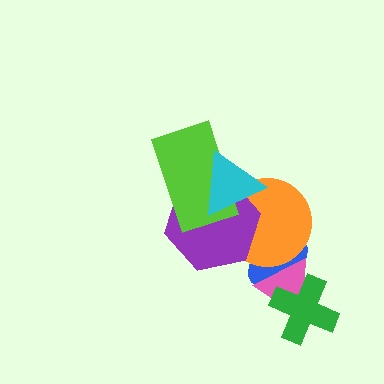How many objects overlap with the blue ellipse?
3 objects overlap with the blue ellipse.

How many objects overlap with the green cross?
2 objects overlap with the green cross.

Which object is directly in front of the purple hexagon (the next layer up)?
The lime rectangle is directly in front of the purple hexagon.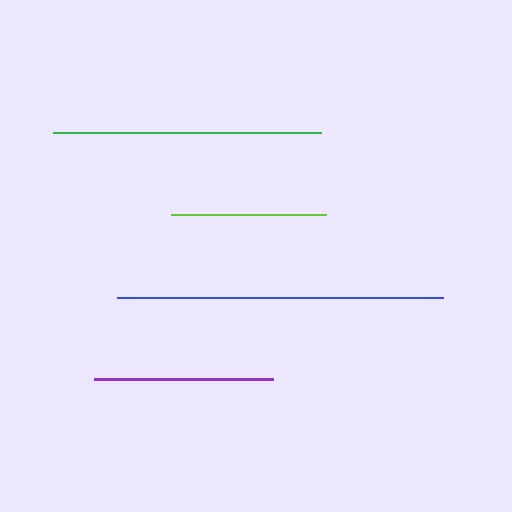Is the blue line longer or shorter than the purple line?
The blue line is longer than the purple line.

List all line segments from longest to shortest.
From longest to shortest: blue, green, purple, lime.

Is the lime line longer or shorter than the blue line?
The blue line is longer than the lime line.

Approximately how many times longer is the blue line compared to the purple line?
The blue line is approximately 1.8 times the length of the purple line.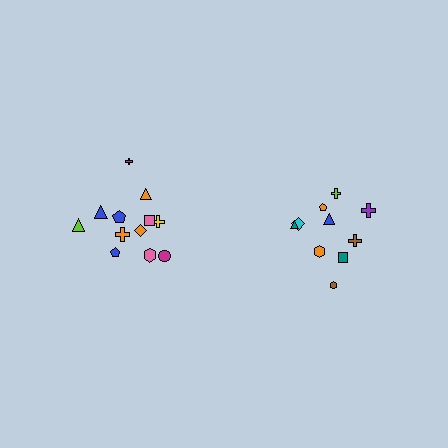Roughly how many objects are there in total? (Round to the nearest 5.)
Roughly 20 objects in total.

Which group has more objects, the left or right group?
The left group.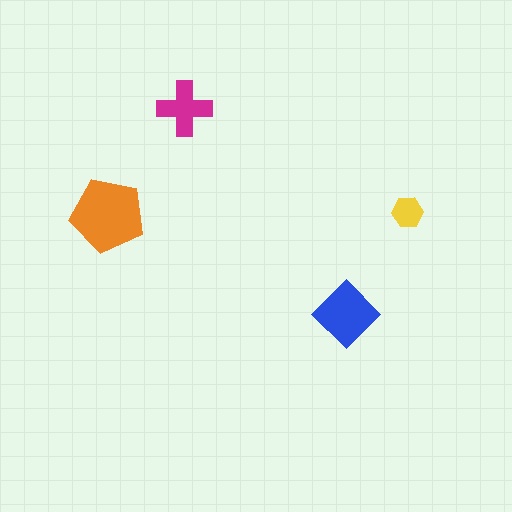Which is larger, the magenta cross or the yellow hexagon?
The magenta cross.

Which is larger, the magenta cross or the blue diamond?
The blue diamond.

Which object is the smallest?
The yellow hexagon.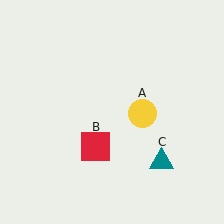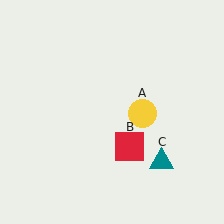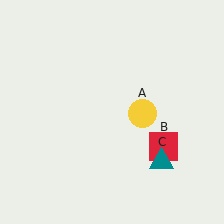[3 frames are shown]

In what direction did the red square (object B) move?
The red square (object B) moved right.